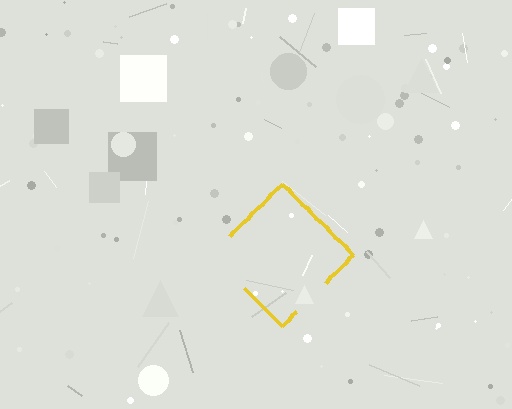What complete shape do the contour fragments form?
The contour fragments form a diamond.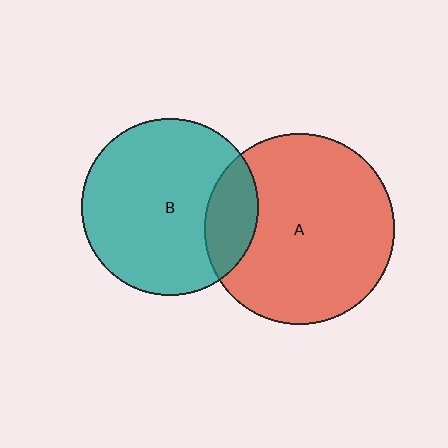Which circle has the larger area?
Circle A (red).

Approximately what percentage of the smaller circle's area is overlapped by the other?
Approximately 20%.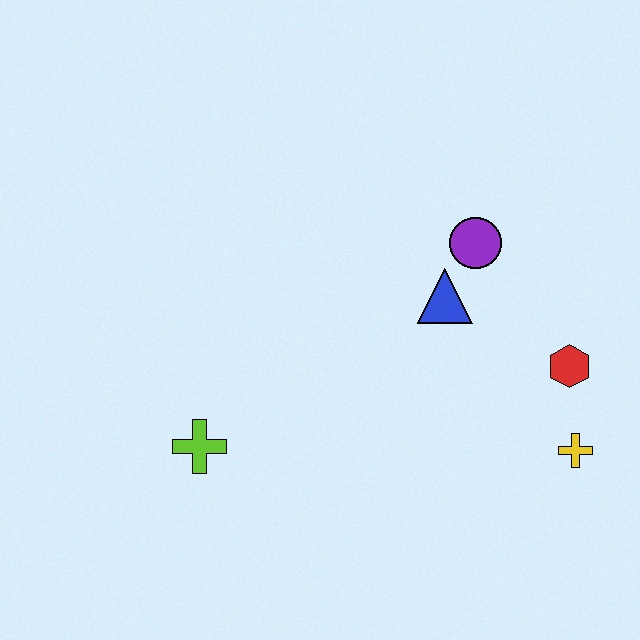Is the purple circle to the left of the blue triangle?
No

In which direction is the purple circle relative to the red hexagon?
The purple circle is above the red hexagon.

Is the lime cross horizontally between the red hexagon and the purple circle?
No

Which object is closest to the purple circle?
The blue triangle is closest to the purple circle.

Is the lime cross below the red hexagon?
Yes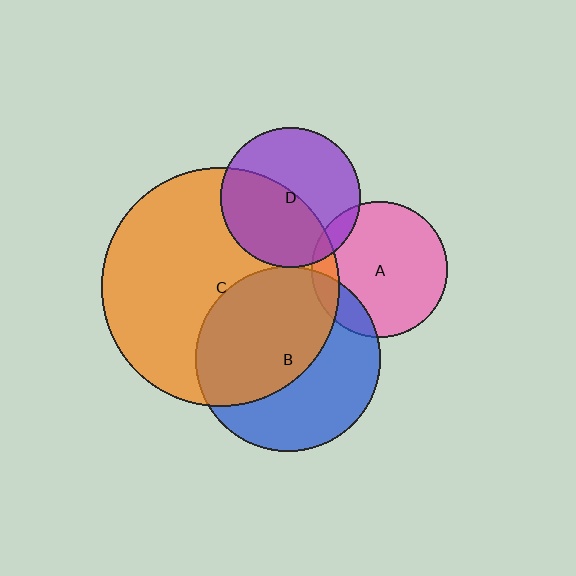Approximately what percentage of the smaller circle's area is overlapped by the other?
Approximately 5%.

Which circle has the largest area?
Circle C (orange).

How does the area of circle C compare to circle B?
Approximately 1.7 times.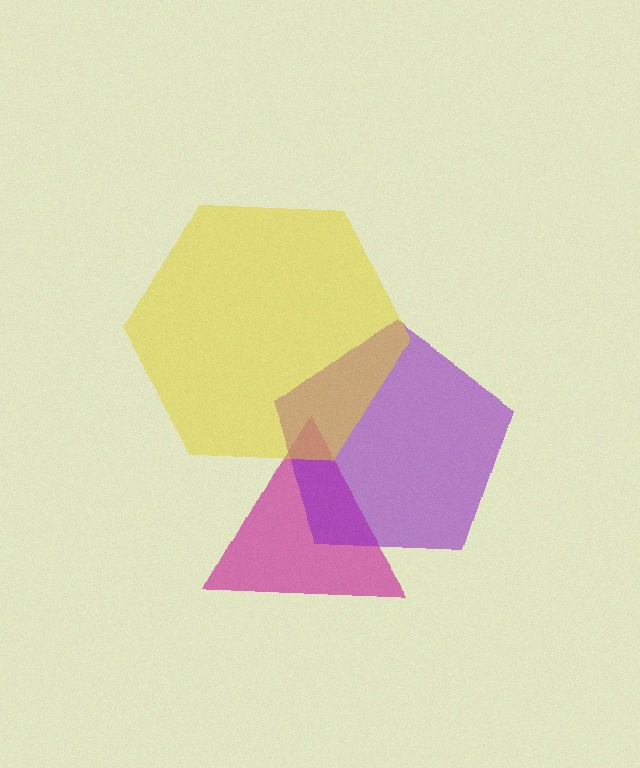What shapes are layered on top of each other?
The layered shapes are: a magenta triangle, a purple pentagon, a yellow hexagon.